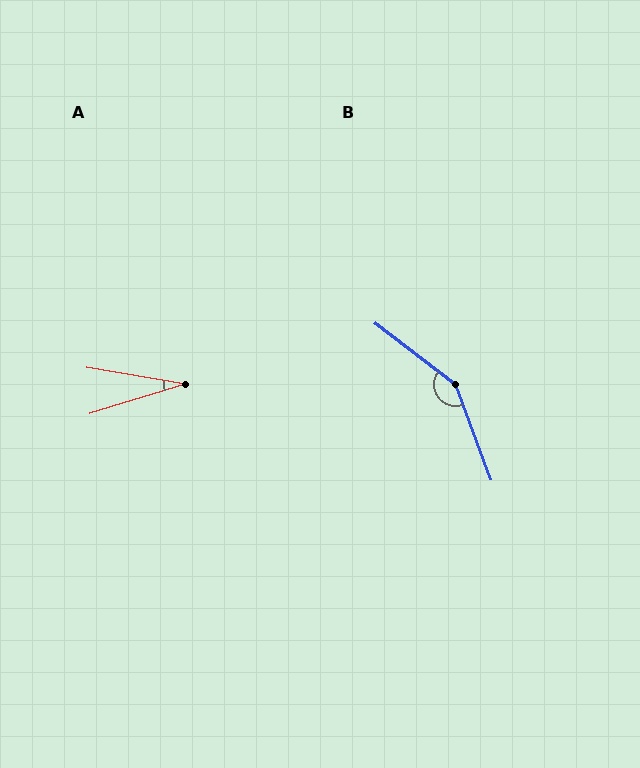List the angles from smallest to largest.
A (27°), B (147°).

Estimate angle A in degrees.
Approximately 27 degrees.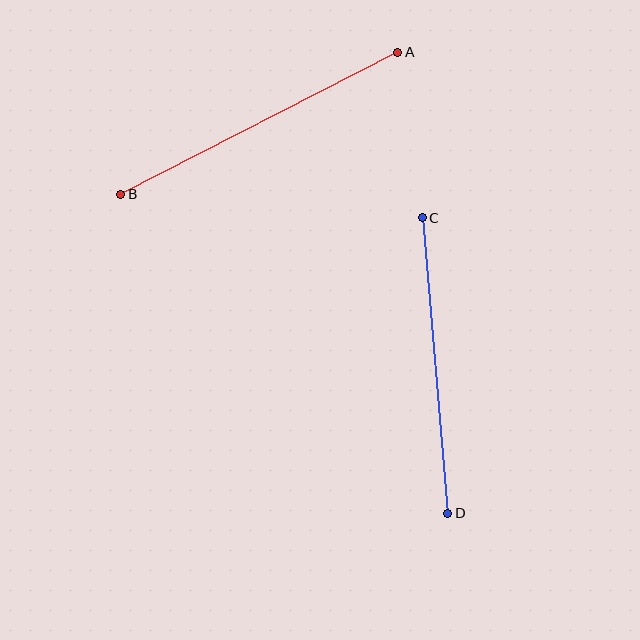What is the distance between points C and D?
The distance is approximately 297 pixels.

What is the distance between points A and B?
The distance is approximately 312 pixels.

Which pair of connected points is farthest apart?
Points A and B are farthest apart.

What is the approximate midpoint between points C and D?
The midpoint is at approximately (435, 365) pixels.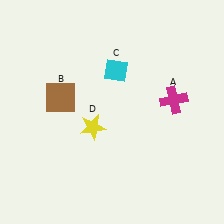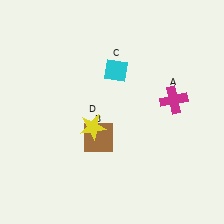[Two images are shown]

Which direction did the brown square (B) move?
The brown square (B) moved down.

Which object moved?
The brown square (B) moved down.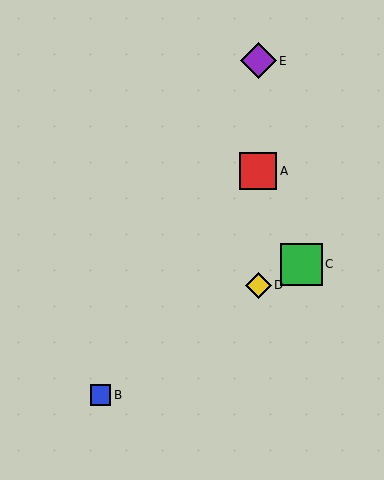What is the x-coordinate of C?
Object C is at x≈301.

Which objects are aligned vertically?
Objects A, D, E are aligned vertically.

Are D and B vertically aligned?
No, D is at x≈258 and B is at x≈100.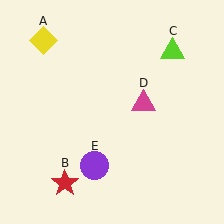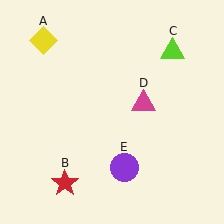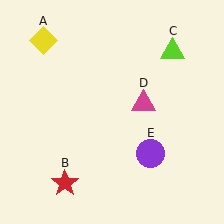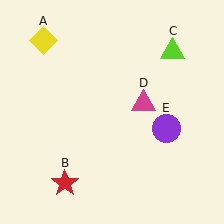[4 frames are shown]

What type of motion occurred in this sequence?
The purple circle (object E) rotated counterclockwise around the center of the scene.